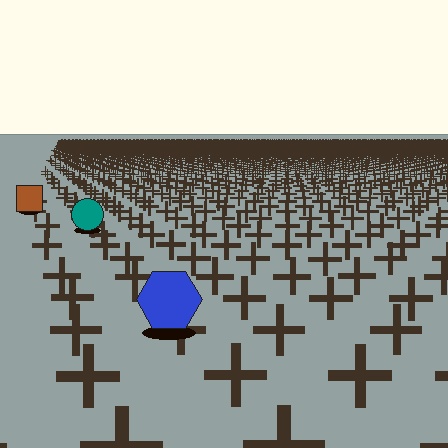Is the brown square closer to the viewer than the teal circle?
No. The teal circle is closer — you can tell from the texture gradient: the ground texture is coarser near it.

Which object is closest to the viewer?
The blue hexagon is closest. The texture marks near it are larger and more spread out.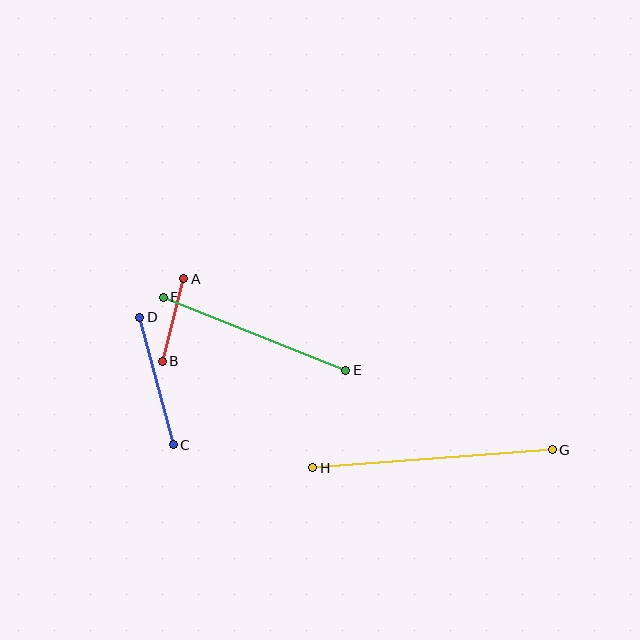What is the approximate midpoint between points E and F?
The midpoint is at approximately (254, 334) pixels.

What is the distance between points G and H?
The distance is approximately 240 pixels.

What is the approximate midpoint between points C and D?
The midpoint is at approximately (156, 381) pixels.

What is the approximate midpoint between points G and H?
The midpoint is at approximately (433, 459) pixels.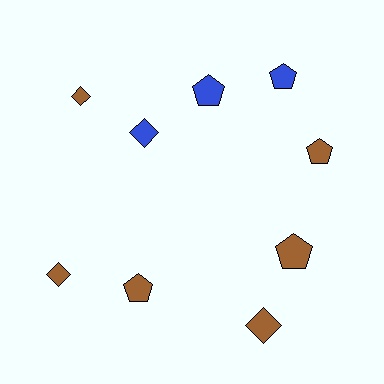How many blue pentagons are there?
There are 2 blue pentagons.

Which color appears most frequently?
Brown, with 6 objects.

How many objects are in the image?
There are 9 objects.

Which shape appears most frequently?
Pentagon, with 5 objects.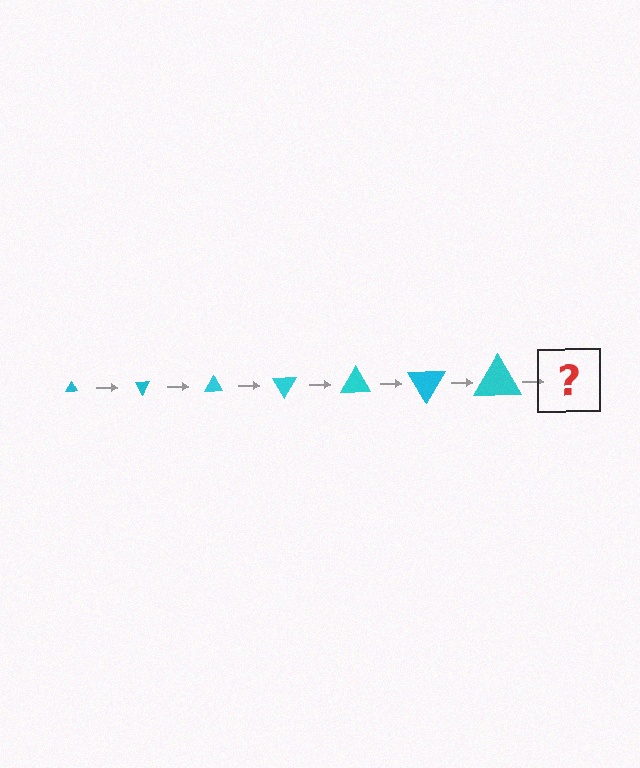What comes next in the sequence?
The next element should be a triangle, larger than the previous one and rotated 420 degrees from the start.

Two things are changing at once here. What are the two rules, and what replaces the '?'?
The two rules are that the triangle grows larger each step and it rotates 60 degrees each step. The '?' should be a triangle, larger than the previous one and rotated 420 degrees from the start.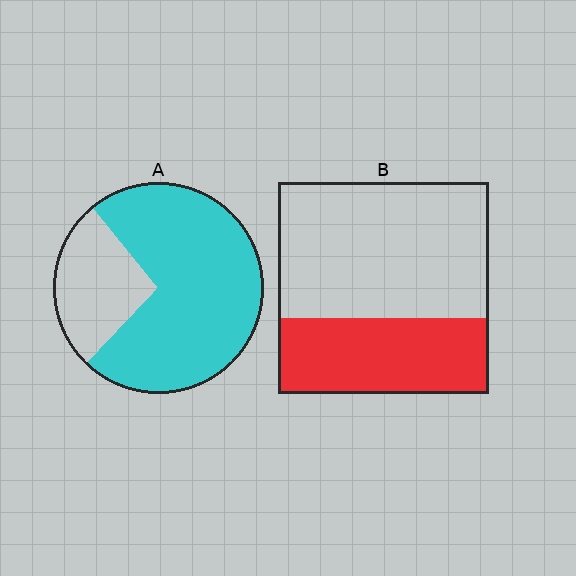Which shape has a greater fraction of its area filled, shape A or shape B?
Shape A.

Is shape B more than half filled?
No.